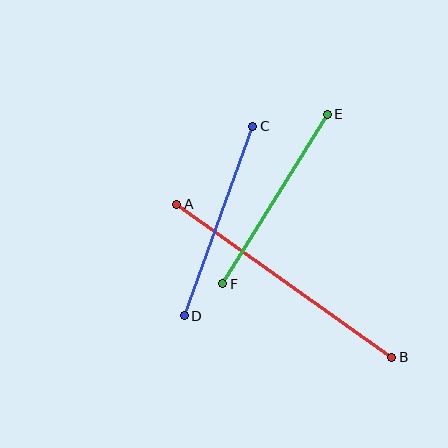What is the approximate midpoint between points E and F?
The midpoint is at approximately (275, 199) pixels.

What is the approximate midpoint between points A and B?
The midpoint is at approximately (284, 281) pixels.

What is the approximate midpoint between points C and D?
The midpoint is at approximately (218, 221) pixels.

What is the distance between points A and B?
The distance is approximately 264 pixels.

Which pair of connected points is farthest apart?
Points A and B are farthest apart.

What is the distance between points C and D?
The distance is approximately 201 pixels.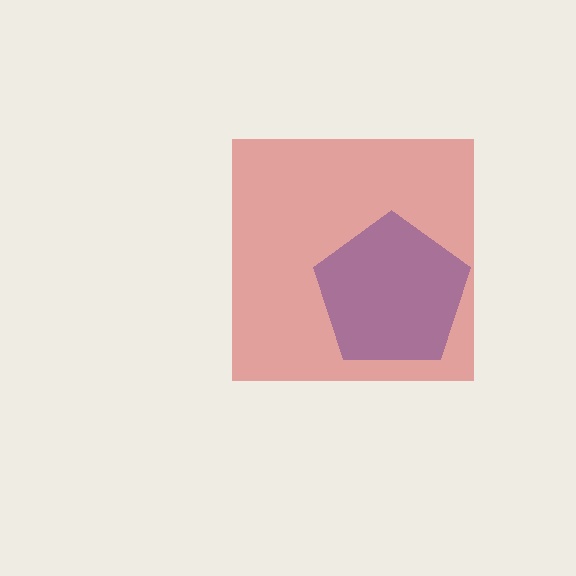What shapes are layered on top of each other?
The layered shapes are: a blue pentagon, a red square.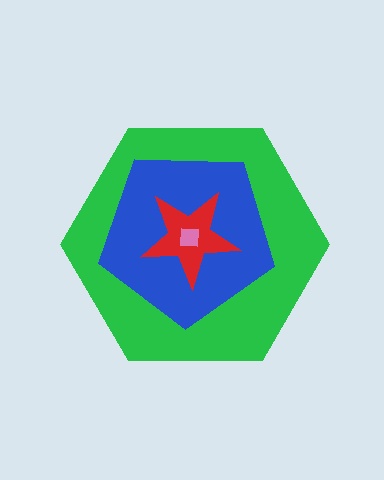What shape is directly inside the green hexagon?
The blue pentagon.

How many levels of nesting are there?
4.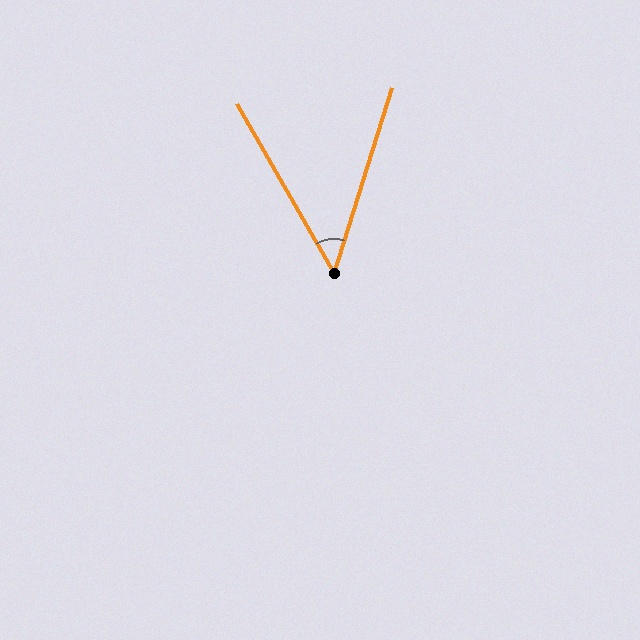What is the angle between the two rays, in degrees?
Approximately 47 degrees.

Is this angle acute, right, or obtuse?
It is acute.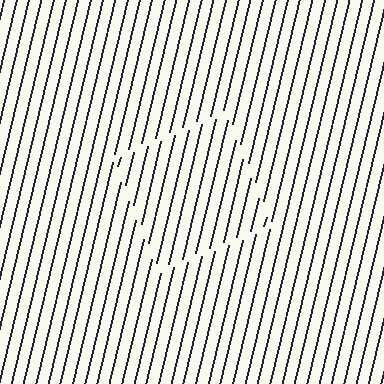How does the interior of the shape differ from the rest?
The interior of the shape contains the same grating, shifted by half a period — the contour is defined by the phase discontinuity where line-ends from the inner and outer gratings abut.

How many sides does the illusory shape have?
4 sides — the line-ends trace a square.